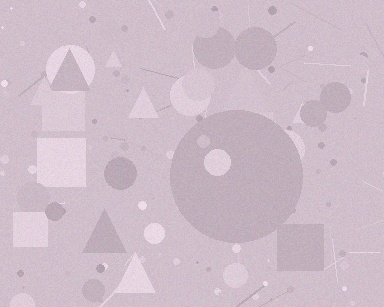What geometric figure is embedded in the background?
A circle is embedded in the background.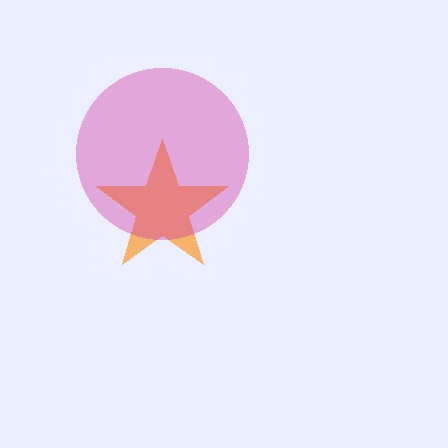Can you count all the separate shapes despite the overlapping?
Yes, there are 2 separate shapes.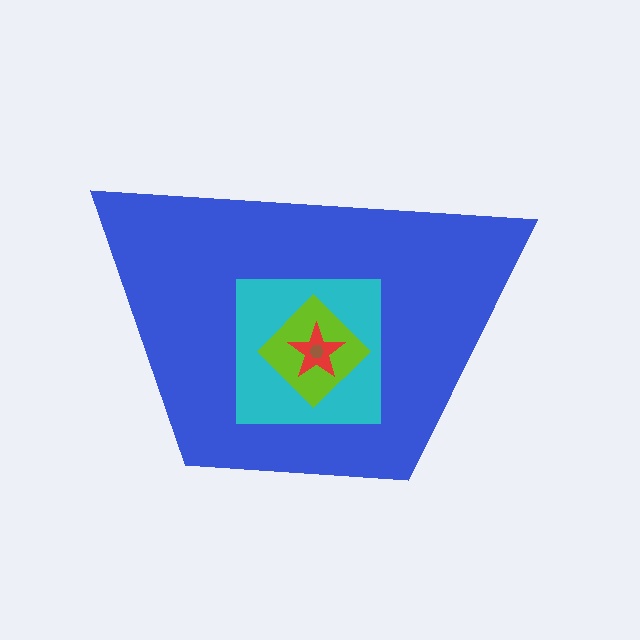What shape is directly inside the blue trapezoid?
The cyan square.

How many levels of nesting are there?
5.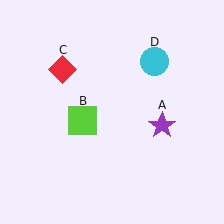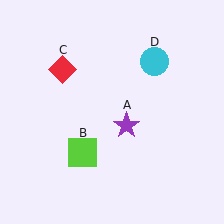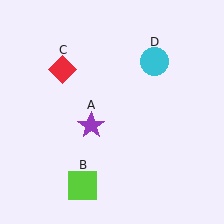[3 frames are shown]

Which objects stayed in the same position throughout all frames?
Red diamond (object C) and cyan circle (object D) remained stationary.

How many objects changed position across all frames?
2 objects changed position: purple star (object A), lime square (object B).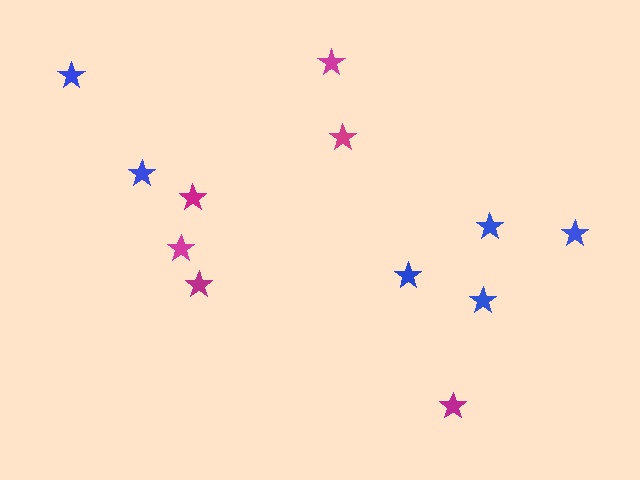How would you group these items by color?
There are 2 groups: one group of blue stars (6) and one group of magenta stars (6).